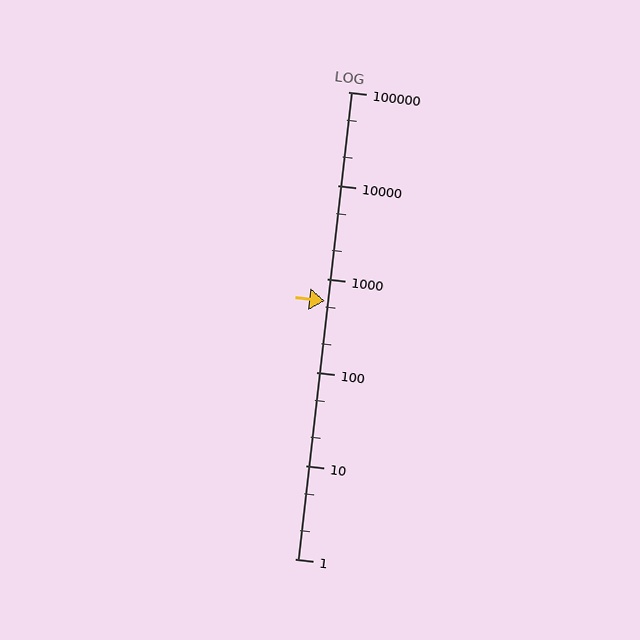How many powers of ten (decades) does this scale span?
The scale spans 5 decades, from 1 to 100000.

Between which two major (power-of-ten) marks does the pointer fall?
The pointer is between 100 and 1000.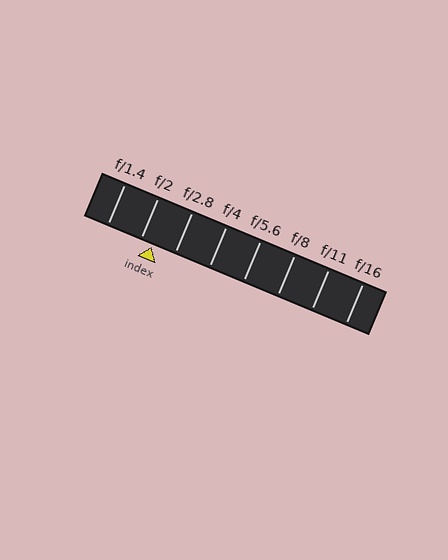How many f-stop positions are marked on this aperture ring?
There are 8 f-stop positions marked.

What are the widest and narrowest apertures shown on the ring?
The widest aperture shown is f/1.4 and the narrowest is f/16.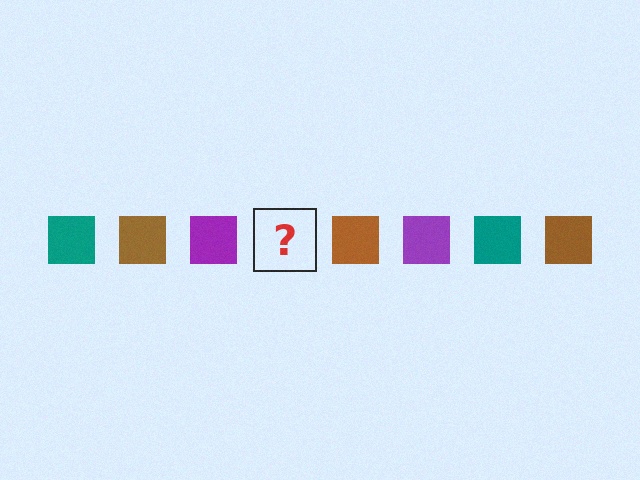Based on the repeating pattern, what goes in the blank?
The blank should be a teal square.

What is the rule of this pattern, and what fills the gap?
The rule is that the pattern cycles through teal, brown, purple squares. The gap should be filled with a teal square.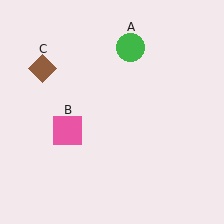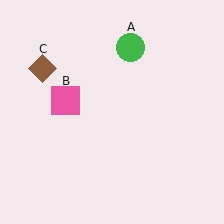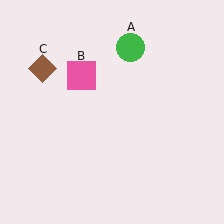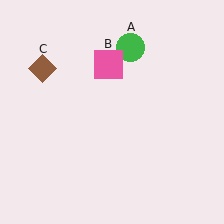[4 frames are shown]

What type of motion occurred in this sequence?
The pink square (object B) rotated clockwise around the center of the scene.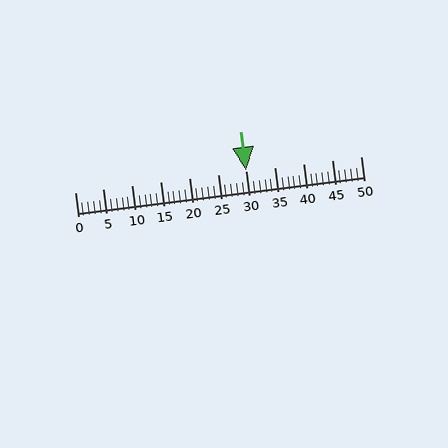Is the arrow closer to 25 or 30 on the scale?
The arrow is closer to 30.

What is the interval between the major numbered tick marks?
The major tick marks are spaced 5 units apart.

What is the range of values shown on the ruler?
The ruler shows values from 0 to 50.